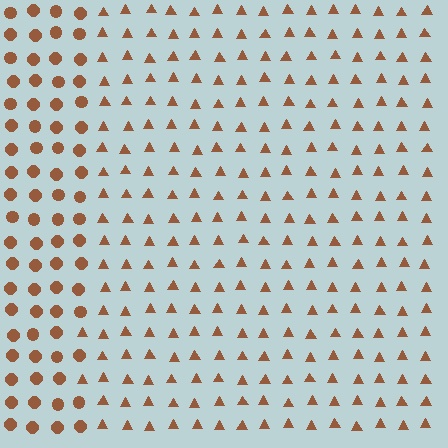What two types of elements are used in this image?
The image uses triangles inside the rectangle region and circles outside it.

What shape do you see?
I see a rectangle.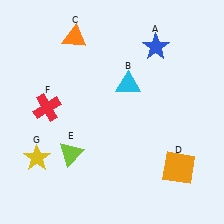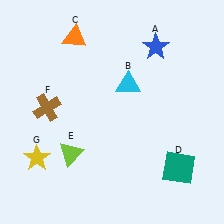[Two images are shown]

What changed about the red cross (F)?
In Image 1, F is red. In Image 2, it changed to brown.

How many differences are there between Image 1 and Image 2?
There are 2 differences between the two images.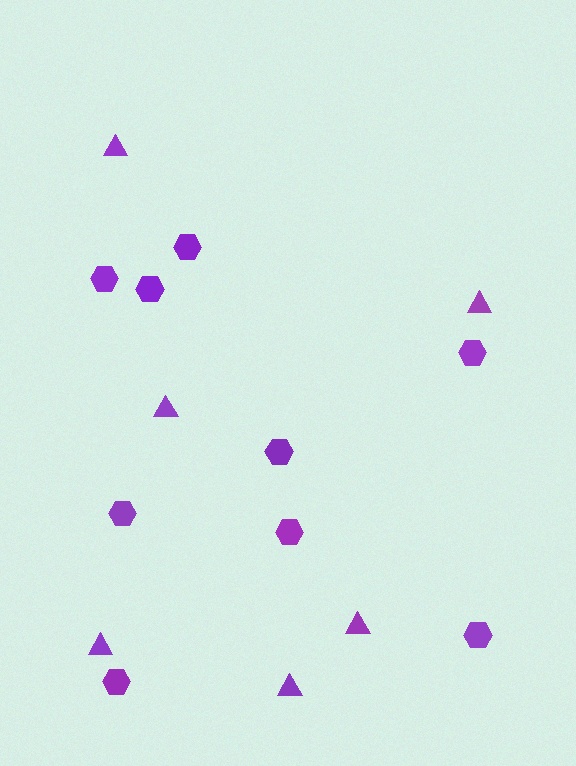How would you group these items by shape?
There are 2 groups: one group of triangles (6) and one group of hexagons (9).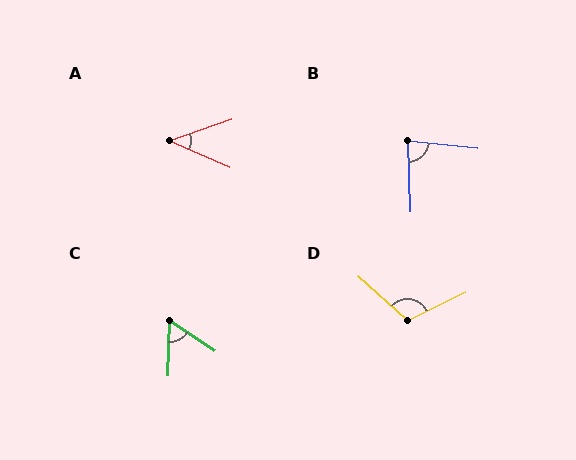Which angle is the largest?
D, at approximately 112 degrees.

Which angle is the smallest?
A, at approximately 42 degrees.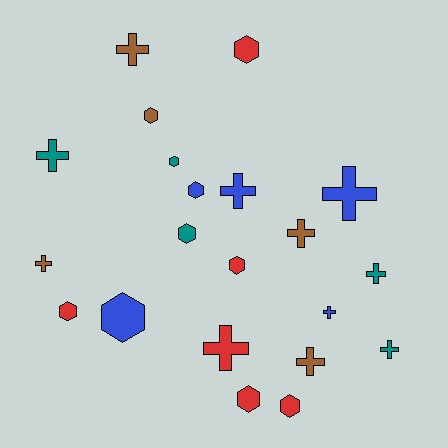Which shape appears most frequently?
Cross, with 11 objects.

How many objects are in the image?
There are 21 objects.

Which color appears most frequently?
Red, with 6 objects.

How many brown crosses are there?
There are 4 brown crosses.